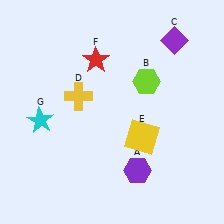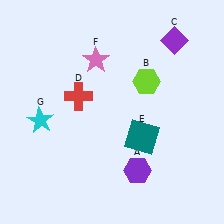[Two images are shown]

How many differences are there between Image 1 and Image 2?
There are 3 differences between the two images.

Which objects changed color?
D changed from yellow to red. E changed from yellow to teal. F changed from red to pink.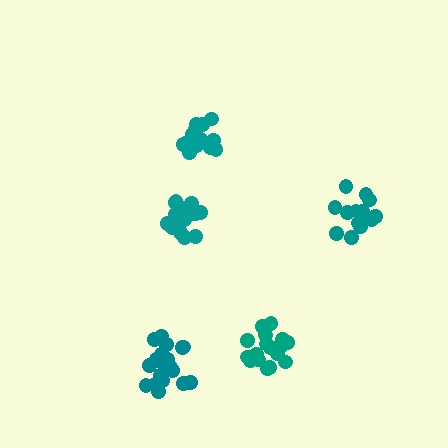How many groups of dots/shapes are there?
There are 5 groups.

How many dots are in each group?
Group 1: 19 dots, Group 2: 15 dots, Group 3: 19 dots, Group 4: 19 dots, Group 5: 16 dots (88 total).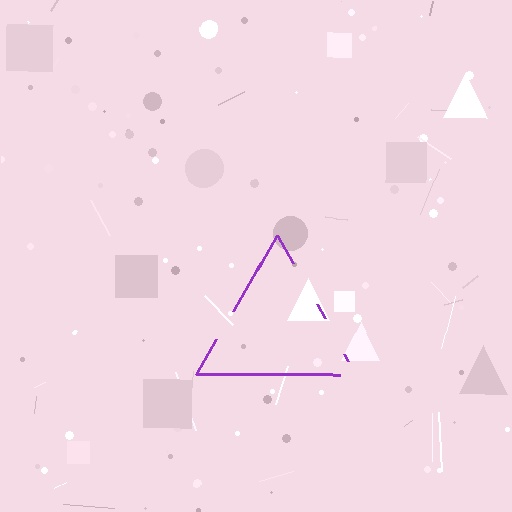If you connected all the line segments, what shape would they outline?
They would outline a triangle.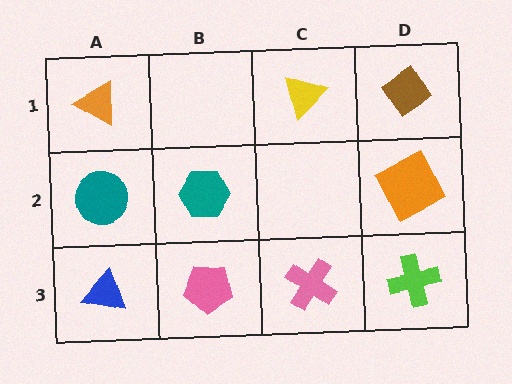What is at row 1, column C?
A yellow triangle.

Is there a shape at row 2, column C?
No, that cell is empty.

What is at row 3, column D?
A lime cross.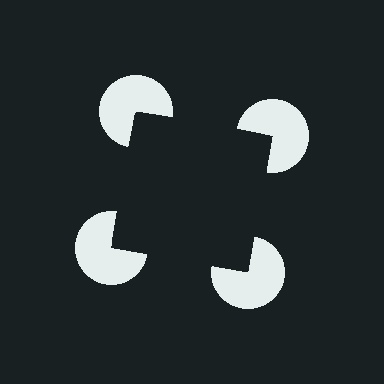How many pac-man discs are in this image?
There are 4 — one at each vertex of the illusory square.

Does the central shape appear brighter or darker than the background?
It typically appears slightly darker than the background, even though no actual brightness change is drawn.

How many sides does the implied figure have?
4 sides.